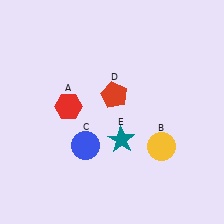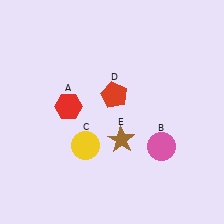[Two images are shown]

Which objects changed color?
B changed from yellow to pink. C changed from blue to yellow. E changed from teal to brown.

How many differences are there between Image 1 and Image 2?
There are 3 differences between the two images.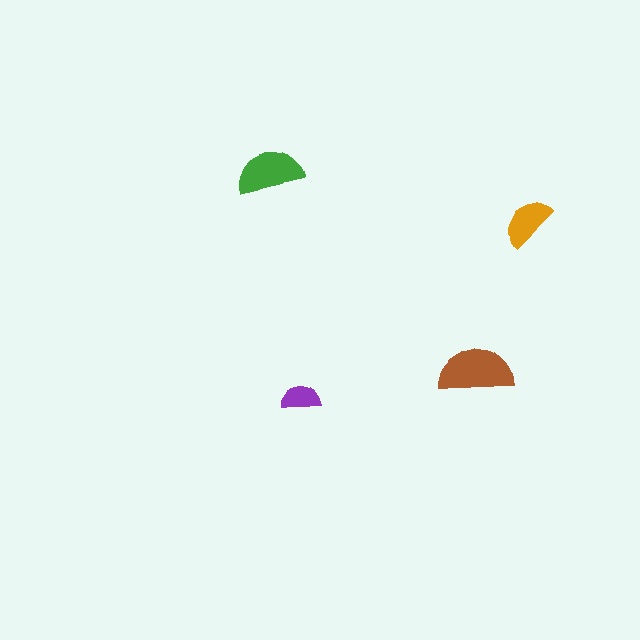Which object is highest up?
The green semicircle is topmost.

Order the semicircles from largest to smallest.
the brown one, the green one, the orange one, the purple one.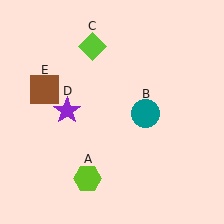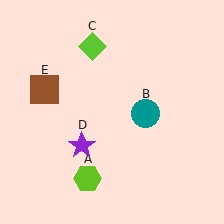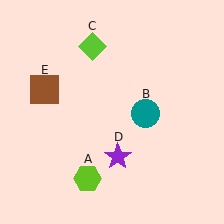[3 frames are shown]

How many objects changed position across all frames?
1 object changed position: purple star (object D).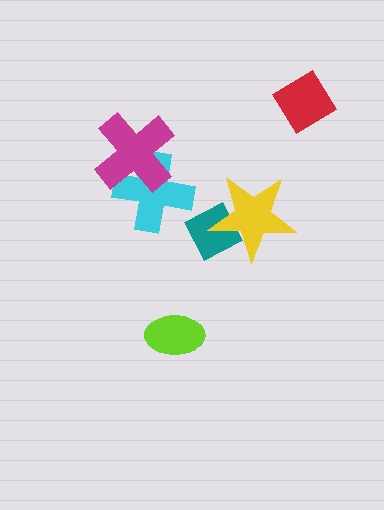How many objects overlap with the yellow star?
1 object overlaps with the yellow star.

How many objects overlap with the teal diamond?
1 object overlaps with the teal diamond.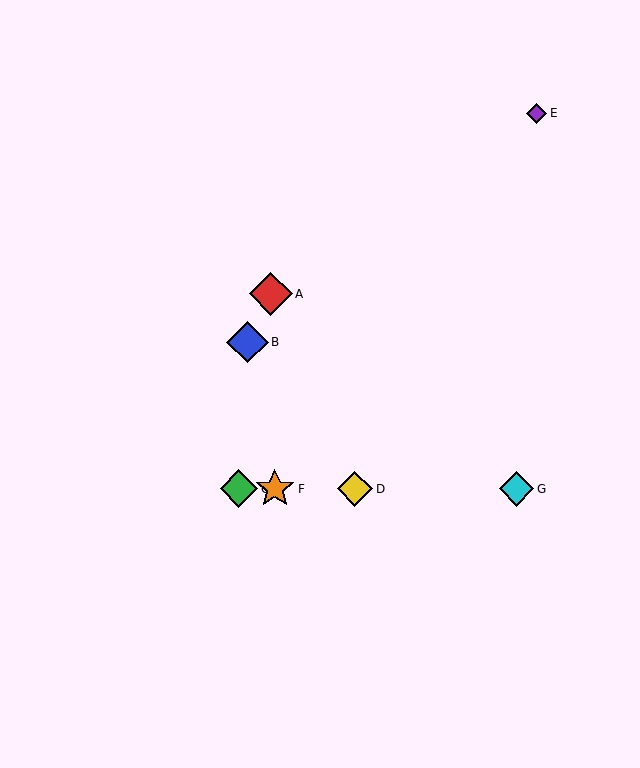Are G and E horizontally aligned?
No, G is at y≈489 and E is at y≈113.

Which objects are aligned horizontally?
Objects C, D, F, G are aligned horizontally.